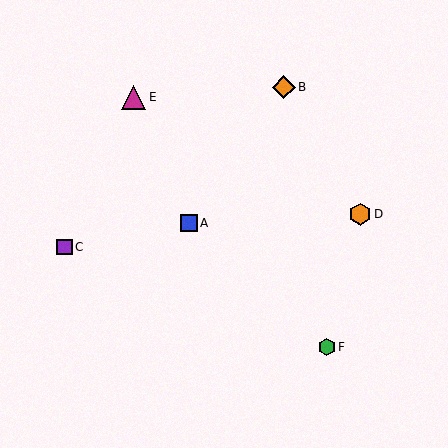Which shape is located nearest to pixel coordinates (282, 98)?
The orange diamond (labeled B) at (284, 87) is nearest to that location.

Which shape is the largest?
The magenta triangle (labeled E) is the largest.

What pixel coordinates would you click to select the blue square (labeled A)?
Click at (189, 223) to select the blue square A.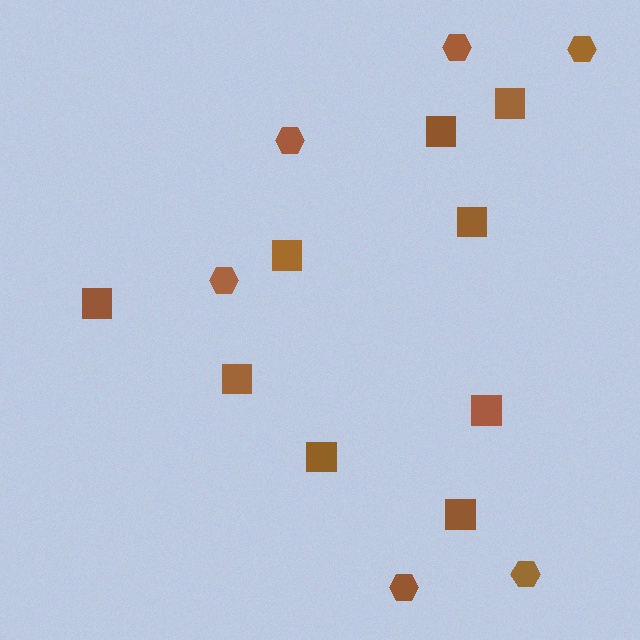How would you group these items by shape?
There are 2 groups: one group of hexagons (6) and one group of squares (9).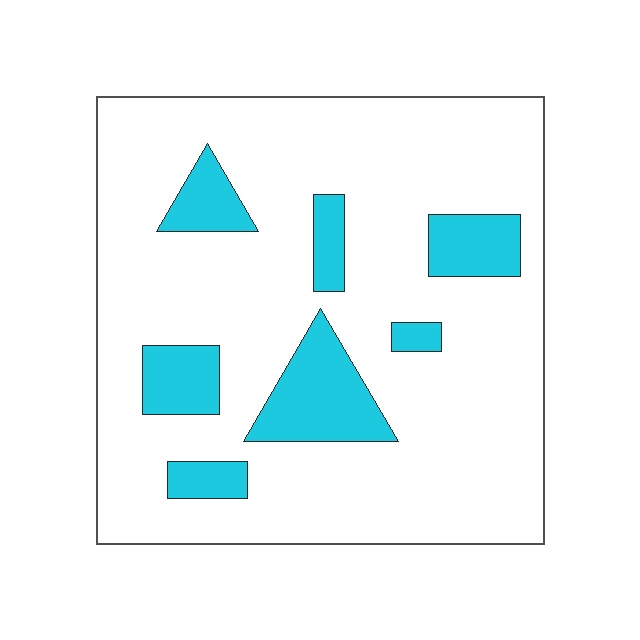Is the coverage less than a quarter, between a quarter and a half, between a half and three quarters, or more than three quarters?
Less than a quarter.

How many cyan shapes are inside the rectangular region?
7.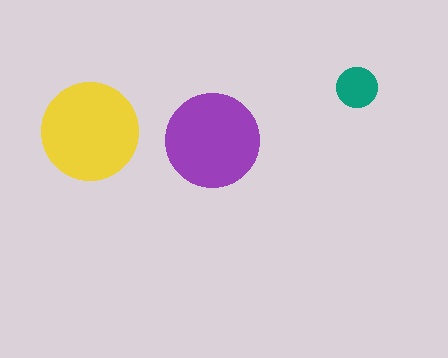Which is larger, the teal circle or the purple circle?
The purple one.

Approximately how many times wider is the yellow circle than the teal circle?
About 2.5 times wider.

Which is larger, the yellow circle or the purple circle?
The yellow one.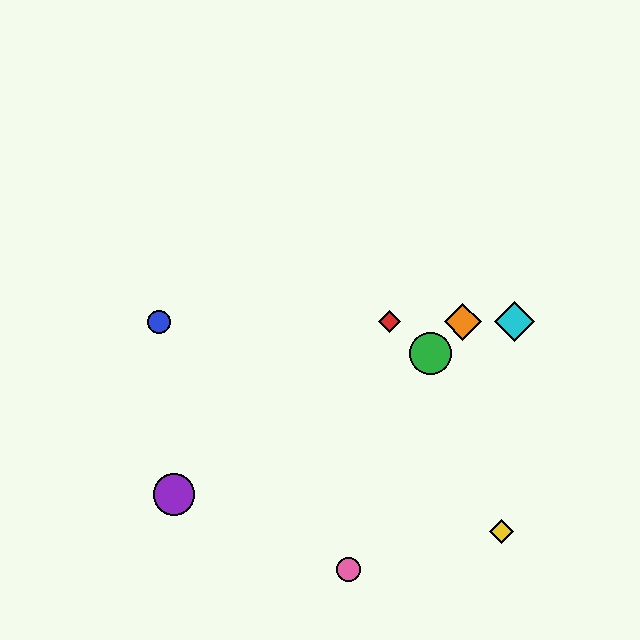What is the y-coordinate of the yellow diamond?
The yellow diamond is at y≈532.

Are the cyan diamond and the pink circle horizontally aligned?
No, the cyan diamond is at y≈322 and the pink circle is at y≈570.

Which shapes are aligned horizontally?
The red diamond, the blue circle, the orange diamond, the cyan diamond are aligned horizontally.